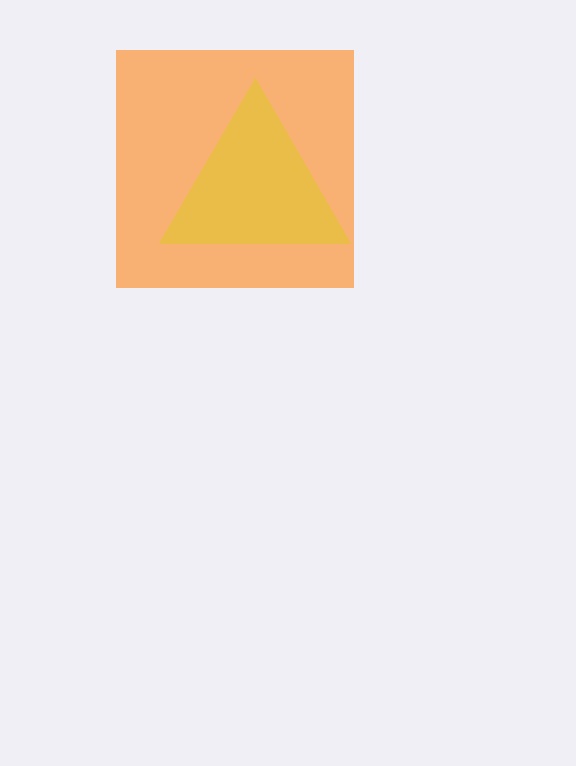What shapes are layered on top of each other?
The layered shapes are: an orange square, a yellow triangle.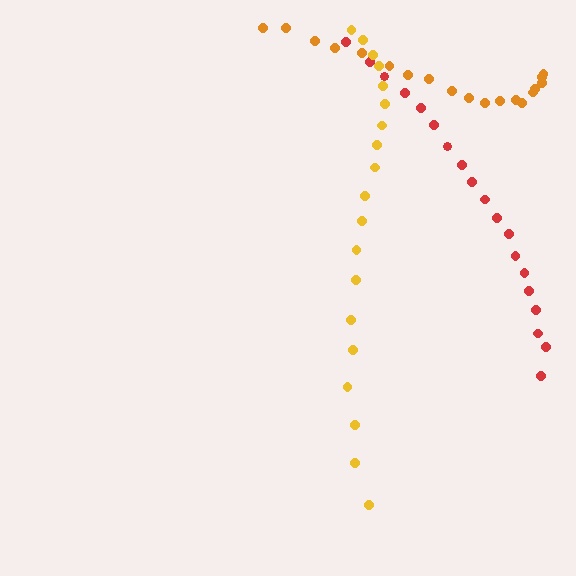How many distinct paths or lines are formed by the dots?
There are 3 distinct paths.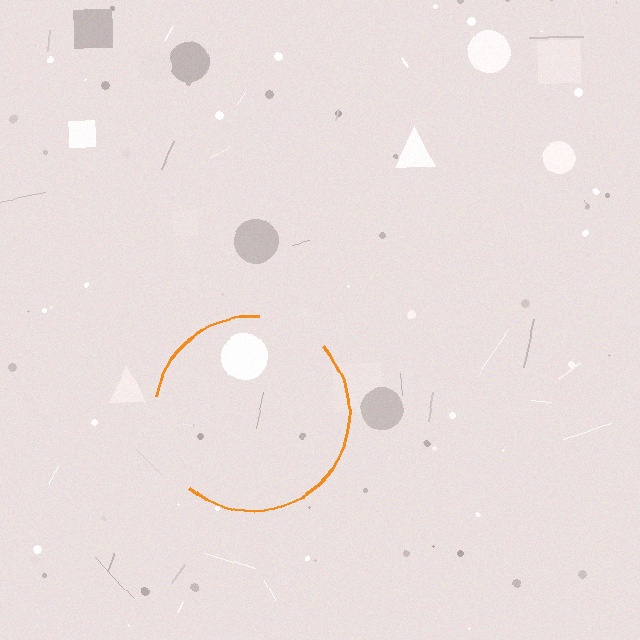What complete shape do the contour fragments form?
The contour fragments form a circle.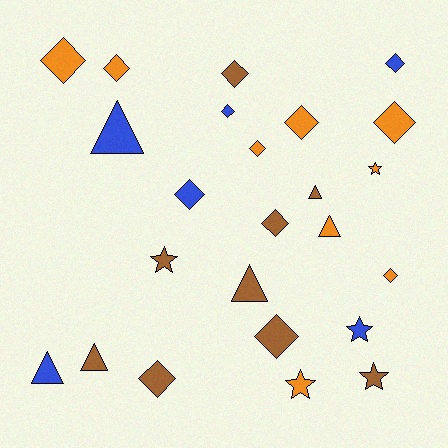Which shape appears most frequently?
Diamond, with 13 objects.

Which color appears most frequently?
Orange, with 9 objects.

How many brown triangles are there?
There are 3 brown triangles.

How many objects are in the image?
There are 24 objects.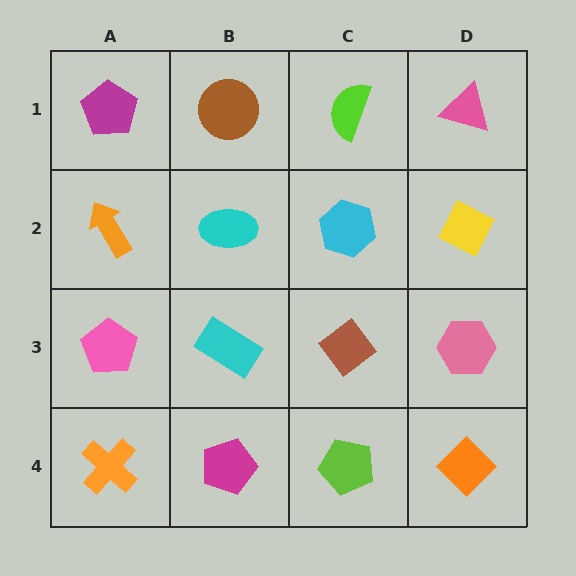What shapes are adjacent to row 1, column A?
An orange arrow (row 2, column A), a brown circle (row 1, column B).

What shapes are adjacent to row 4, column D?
A pink hexagon (row 3, column D), a lime pentagon (row 4, column C).